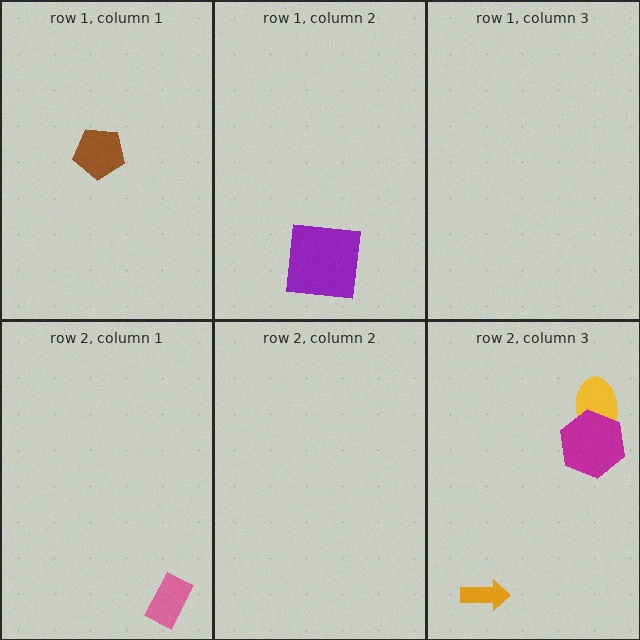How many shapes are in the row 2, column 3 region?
3.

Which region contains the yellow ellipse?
The row 2, column 3 region.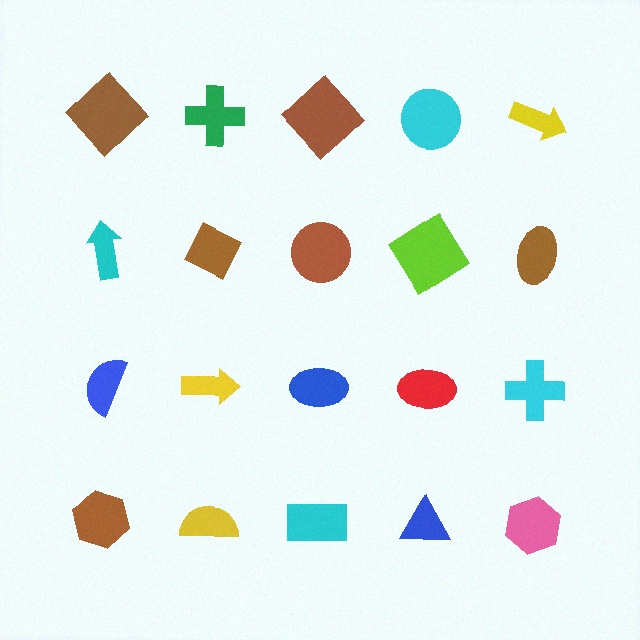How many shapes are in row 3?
5 shapes.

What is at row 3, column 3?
A blue ellipse.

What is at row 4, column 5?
A pink hexagon.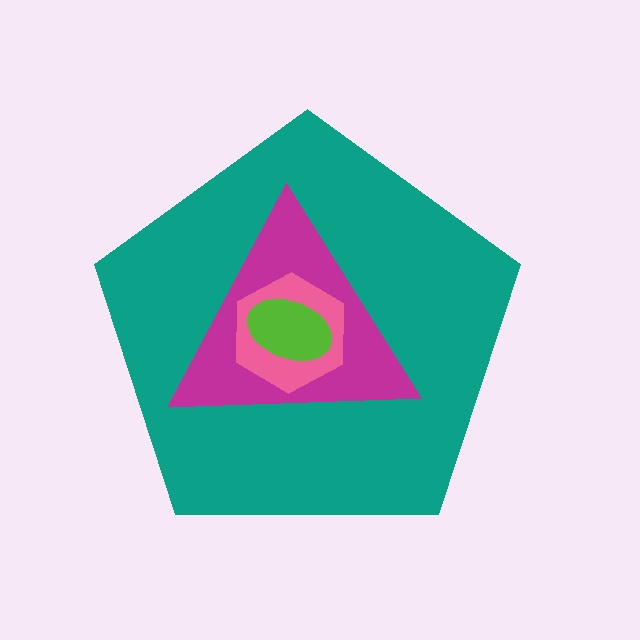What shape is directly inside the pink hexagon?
The lime ellipse.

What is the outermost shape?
The teal pentagon.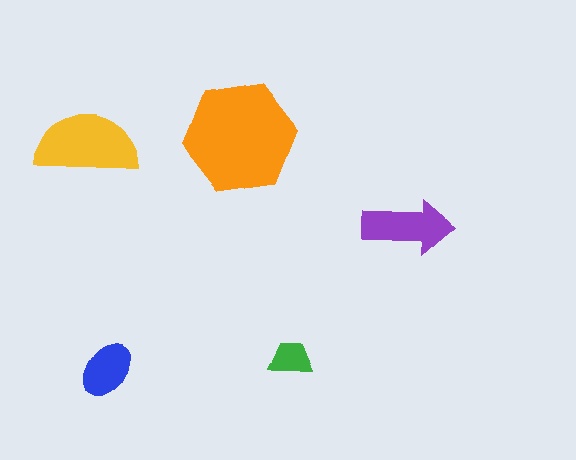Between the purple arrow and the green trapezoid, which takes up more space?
The purple arrow.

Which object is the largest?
The orange hexagon.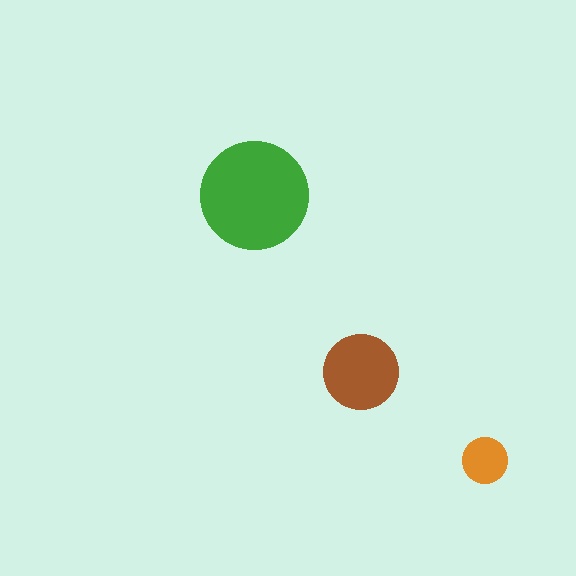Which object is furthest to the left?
The green circle is leftmost.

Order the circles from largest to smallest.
the green one, the brown one, the orange one.